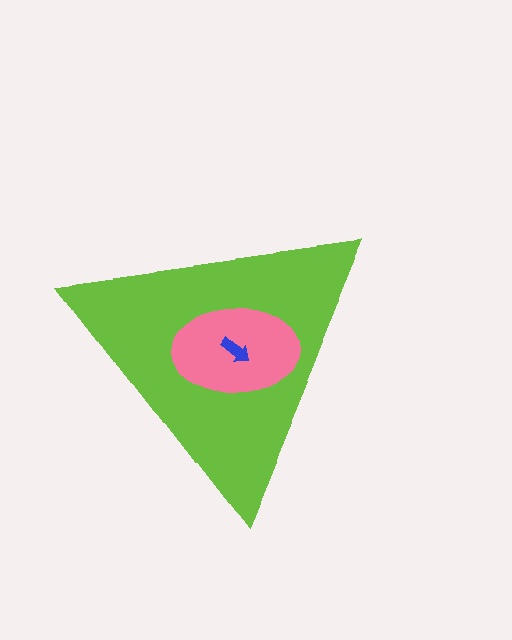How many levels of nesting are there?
3.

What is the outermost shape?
The lime triangle.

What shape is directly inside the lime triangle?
The pink ellipse.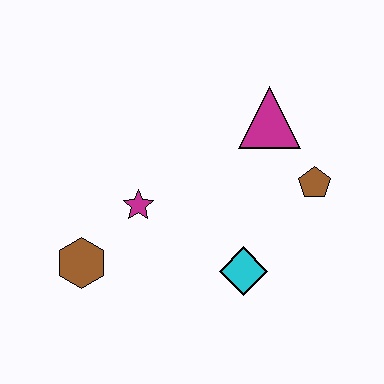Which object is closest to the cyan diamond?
The brown pentagon is closest to the cyan diamond.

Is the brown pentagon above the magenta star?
Yes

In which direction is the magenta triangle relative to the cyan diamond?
The magenta triangle is above the cyan diamond.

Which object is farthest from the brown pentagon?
The brown hexagon is farthest from the brown pentagon.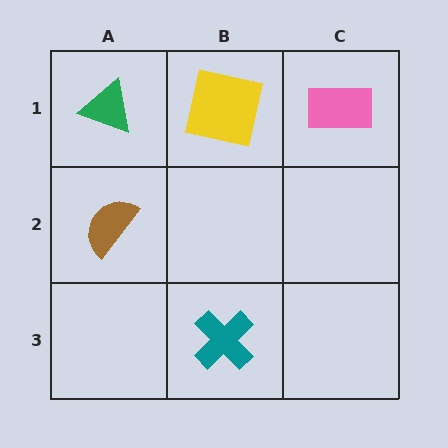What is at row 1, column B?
A yellow square.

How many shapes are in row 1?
3 shapes.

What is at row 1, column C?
A pink rectangle.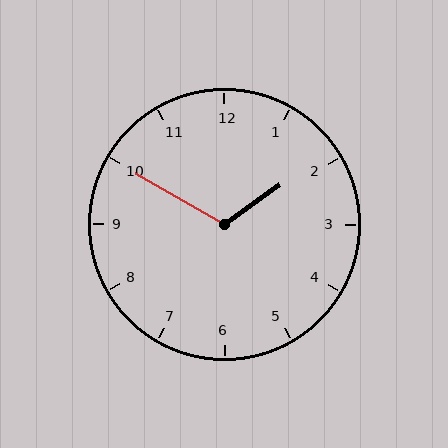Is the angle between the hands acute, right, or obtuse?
It is obtuse.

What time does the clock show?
1:50.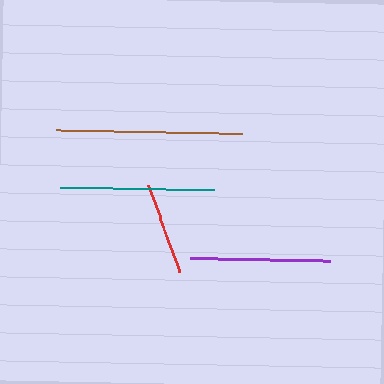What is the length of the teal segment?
The teal segment is approximately 154 pixels long.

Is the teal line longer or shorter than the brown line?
The brown line is longer than the teal line.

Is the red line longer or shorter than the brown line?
The brown line is longer than the red line.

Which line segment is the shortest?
The red line is the shortest at approximately 92 pixels.